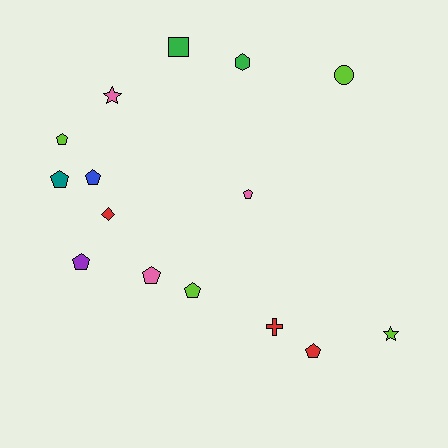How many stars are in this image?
There are 2 stars.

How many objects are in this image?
There are 15 objects.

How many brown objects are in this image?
There are no brown objects.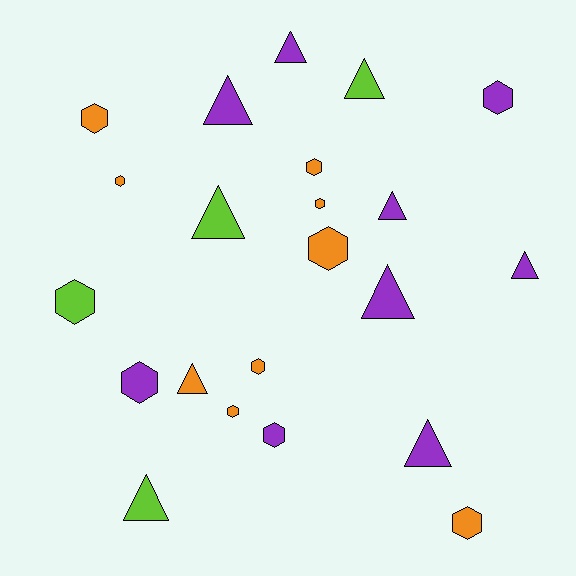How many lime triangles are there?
There are 3 lime triangles.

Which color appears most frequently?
Orange, with 9 objects.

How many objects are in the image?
There are 22 objects.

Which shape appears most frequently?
Hexagon, with 12 objects.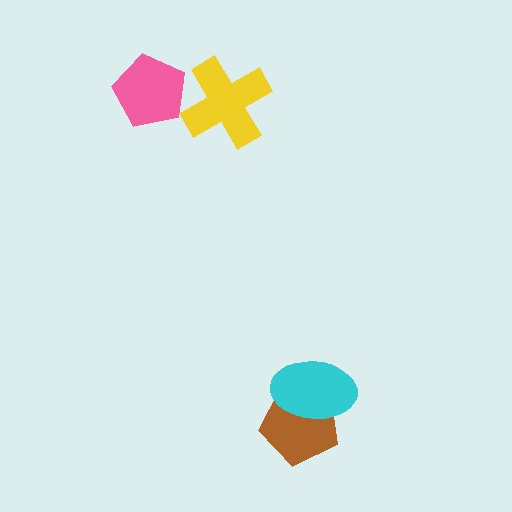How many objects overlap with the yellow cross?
0 objects overlap with the yellow cross.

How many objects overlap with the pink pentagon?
0 objects overlap with the pink pentagon.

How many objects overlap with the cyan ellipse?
1 object overlaps with the cyan ellipse.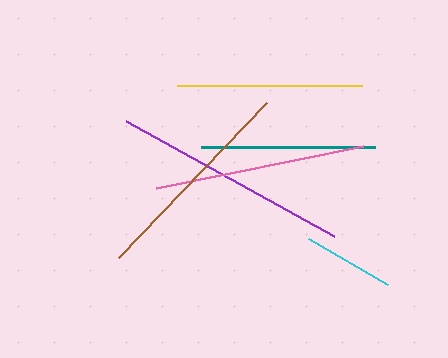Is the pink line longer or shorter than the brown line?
The brown line is longer than the pink line.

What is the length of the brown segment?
The brown segment is approximately 215 pixels long.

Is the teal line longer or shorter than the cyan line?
The teal line is longer than the cyan line.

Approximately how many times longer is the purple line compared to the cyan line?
The purple line is approximately 2.6 times the length of the cyan line.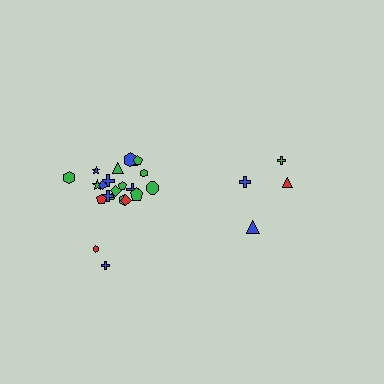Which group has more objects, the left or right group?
The left group.